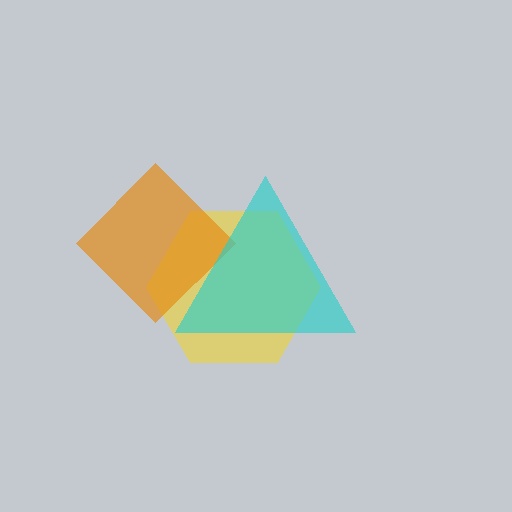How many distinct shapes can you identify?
There are 3 distinct shapes: a yellow hexagon, an orange diamond, a cyan triangle.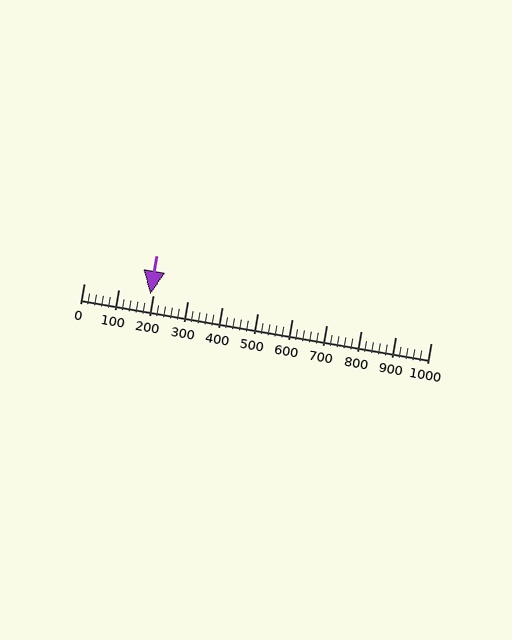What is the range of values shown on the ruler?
The ruler shows values from 0 to 1000.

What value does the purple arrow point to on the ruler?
The purple arrow points to approximately 193.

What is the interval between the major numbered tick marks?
The major tick marks are spaced 100 units apart.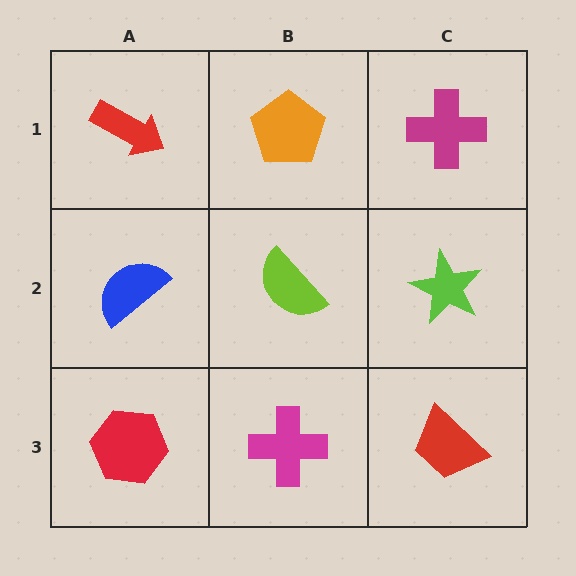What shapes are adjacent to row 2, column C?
A magenta cross (row 1, column C), a red trapezoid (row 3, column C), a lime semicircle (row 2, column B).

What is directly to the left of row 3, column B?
A red hexagon.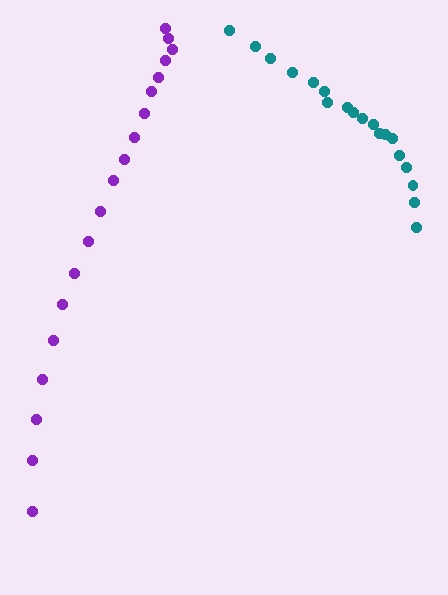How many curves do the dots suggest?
There are 2 distinct paths.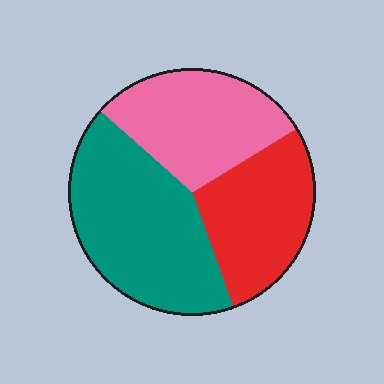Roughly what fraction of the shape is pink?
Pink takes up about one third (1/3) of the shape.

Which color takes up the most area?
Teal, at roughly 40%.